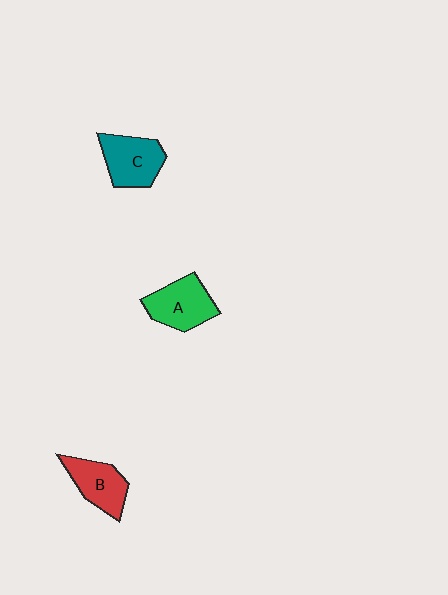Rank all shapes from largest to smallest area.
From largest to smallest: C (teal), A (green), B (red).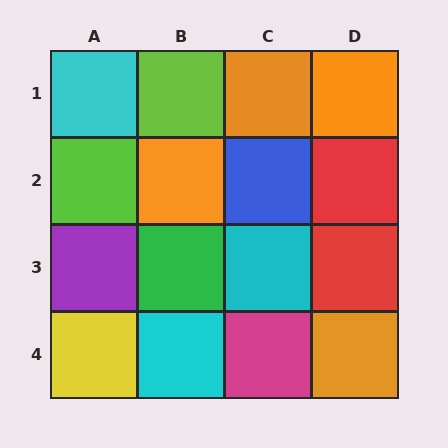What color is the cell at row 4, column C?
Magenta.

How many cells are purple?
1 cell is purple.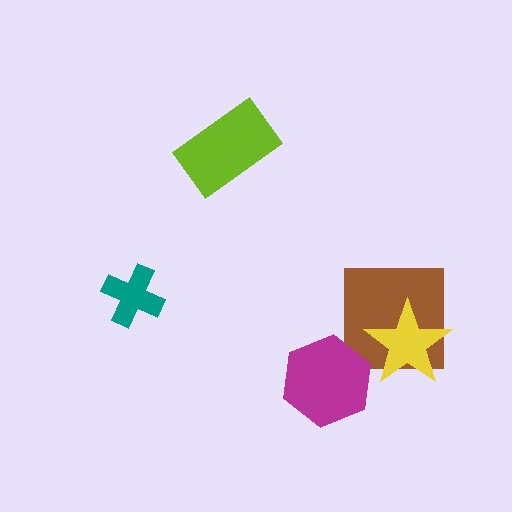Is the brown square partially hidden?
Yes, it is partially covered by another shape.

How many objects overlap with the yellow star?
1 object overlaps with the yellow star.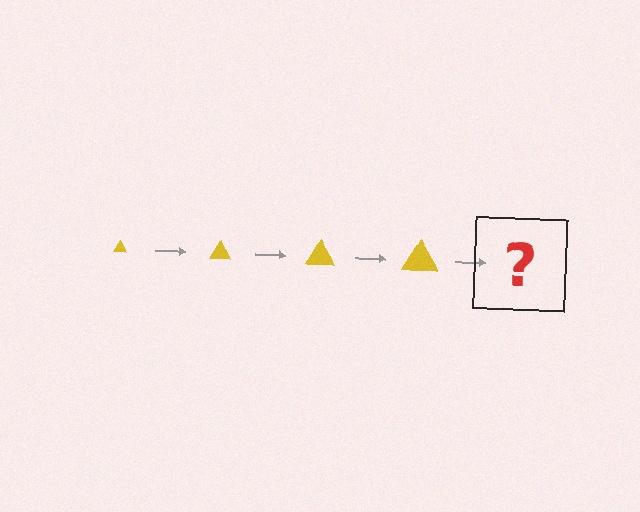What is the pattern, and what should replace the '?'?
The pattern is that the triangle gets progressively larger each step. The '?' should be a yellow triangle, larger than the previous one.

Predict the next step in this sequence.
The next step is a yellow triangle, larger than the previous one.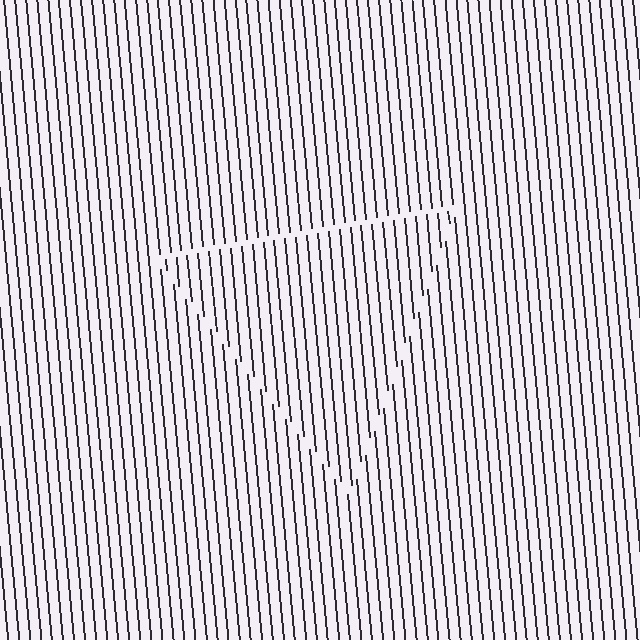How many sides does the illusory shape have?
3 sides — the line-ends trace a triangle.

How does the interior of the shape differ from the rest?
The interior of the shape contains the same grating, shifted by half a period — the contour is defined by the phase discontinuity where line-ends from the inner and outer gratings abut.